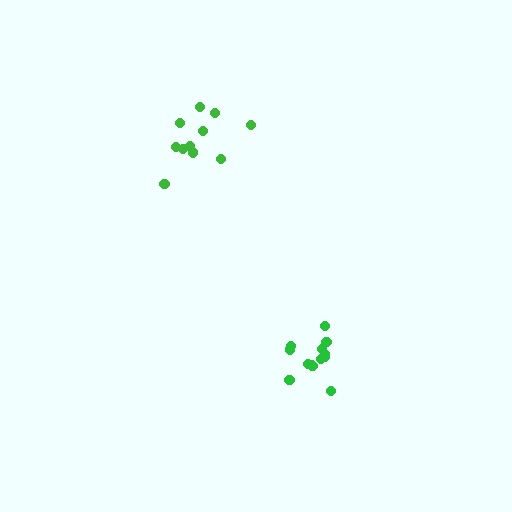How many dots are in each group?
Group 1: 11 dots, Group 2: 13 dots (24 total).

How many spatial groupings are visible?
There are 2 spatial groupings.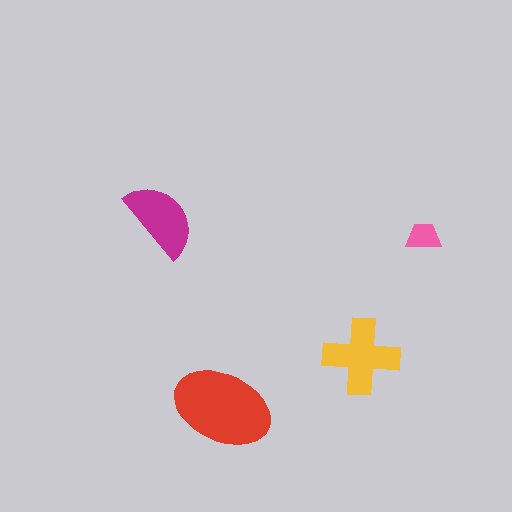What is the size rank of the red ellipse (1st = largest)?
1st.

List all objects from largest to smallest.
The red ellipse, the yellow cross, the magenta semicircle, the pink trapezoid.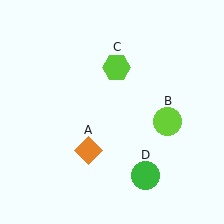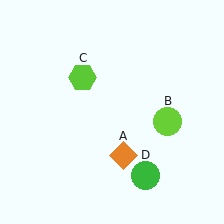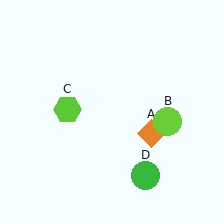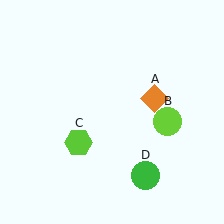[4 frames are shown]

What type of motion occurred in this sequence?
The orange diamond (object A), lime hexagon (object C) rotated counterclockwise around the center of the scene.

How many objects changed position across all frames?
2 objects changed position: orange diamond (object A), lime hexagon (object C).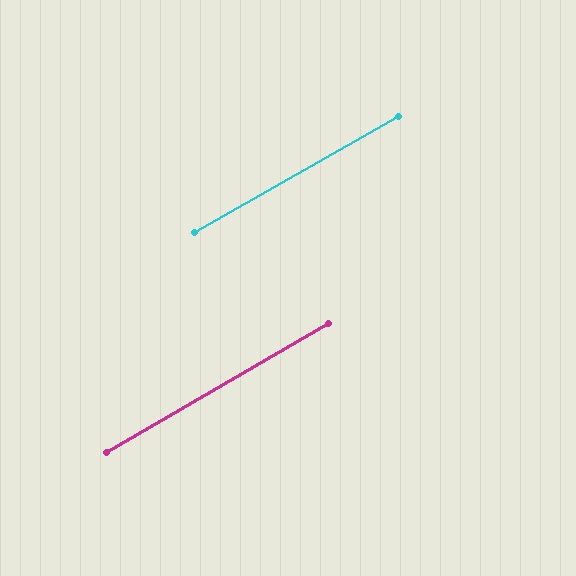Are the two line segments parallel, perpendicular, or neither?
Parallel — their directions differ by only 0.4°.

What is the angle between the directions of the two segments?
Approximately 0 degrees.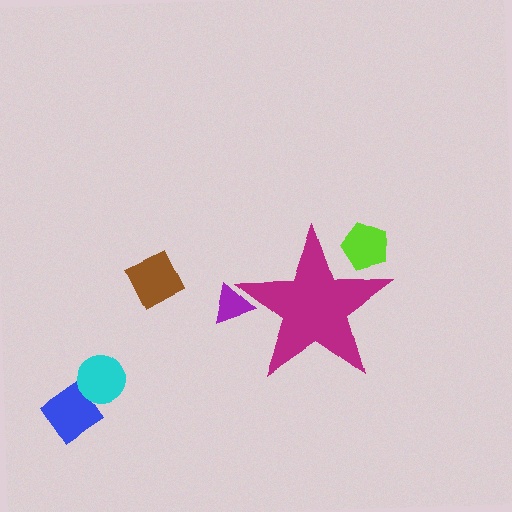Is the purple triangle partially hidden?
Yes, the purple triangle is partially hidden behind the magenta star.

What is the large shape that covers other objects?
A magenta star.